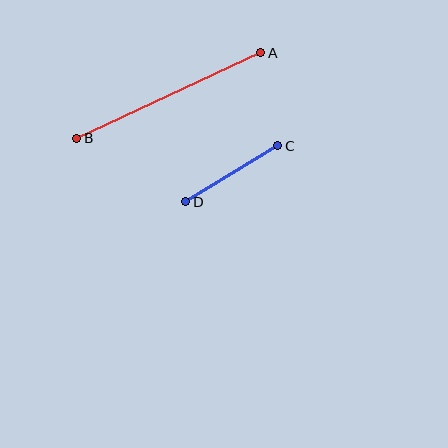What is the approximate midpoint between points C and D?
The midpoint is at approximately (232, 174) pixels.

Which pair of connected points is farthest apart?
Points A and B are farthest apart.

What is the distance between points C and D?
The distance is approximately 108 pixels.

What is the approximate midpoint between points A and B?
The midpoint is at approximately (169, 95) pixels.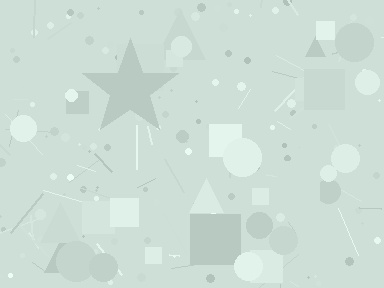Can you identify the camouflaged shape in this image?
The camouflaged shape is a star.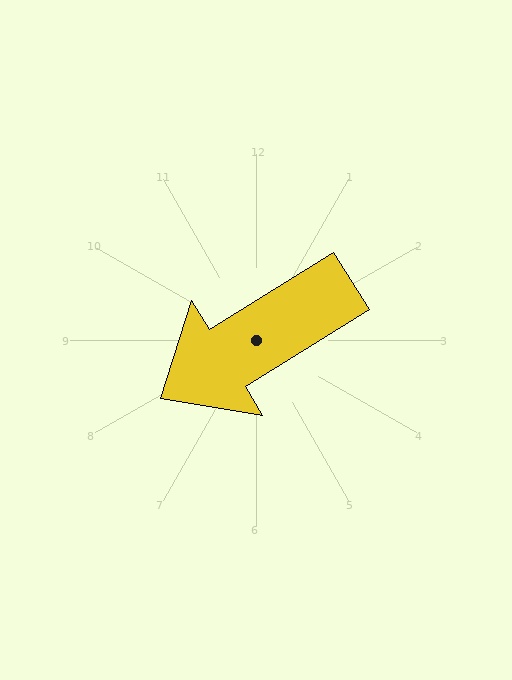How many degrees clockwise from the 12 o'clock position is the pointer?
Approximately 238 degrees.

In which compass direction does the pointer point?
Southwest.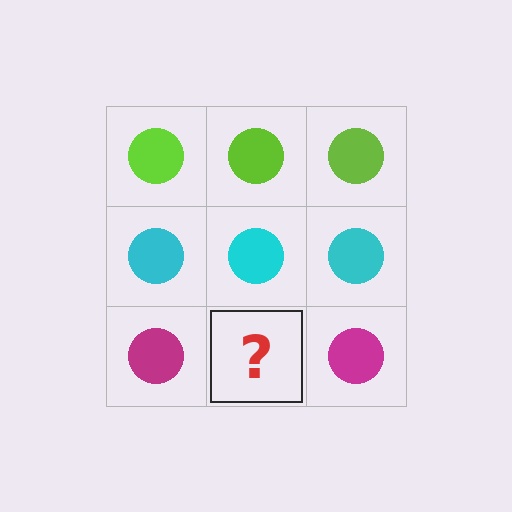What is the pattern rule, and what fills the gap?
The rule is that each row has a consistent color. The gap should be filled with a magenta circle.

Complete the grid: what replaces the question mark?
The question mark should be replaced with a magenta circle.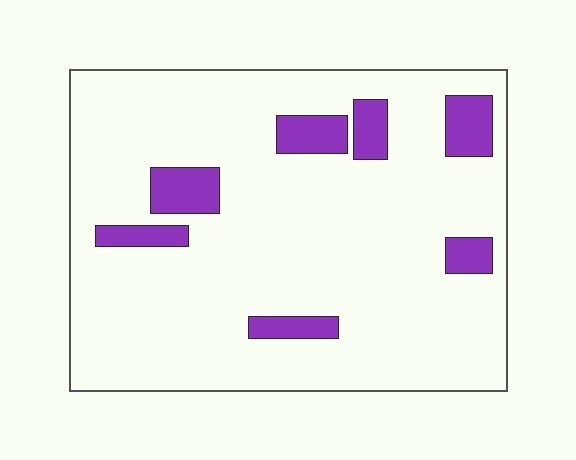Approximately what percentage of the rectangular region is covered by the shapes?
Approximately 10%.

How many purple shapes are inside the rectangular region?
7.